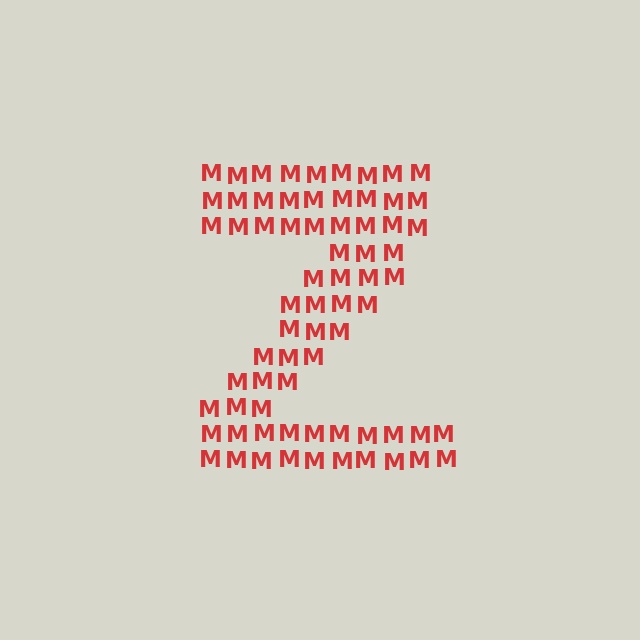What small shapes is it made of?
It is made of small letter M's.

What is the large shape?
The large shape is the letter Z.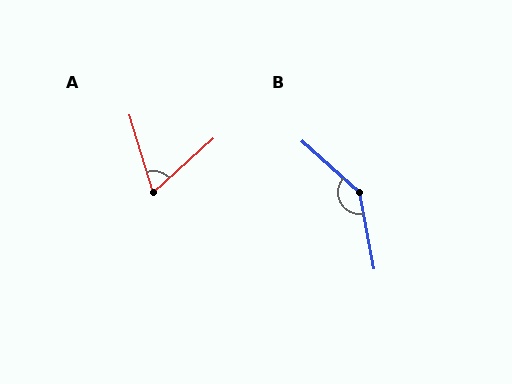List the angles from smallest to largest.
A (65°), B (143°).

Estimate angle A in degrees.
Approximately 65 degrees.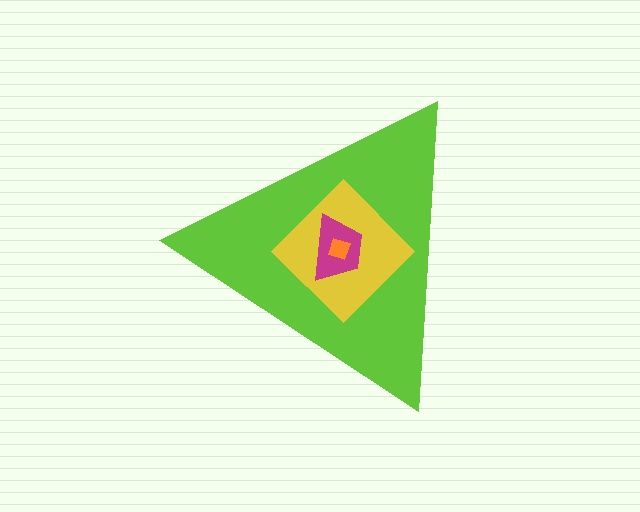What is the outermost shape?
The lime triangle.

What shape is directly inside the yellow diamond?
The magenta trapezoid.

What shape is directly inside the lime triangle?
The yellow diamond.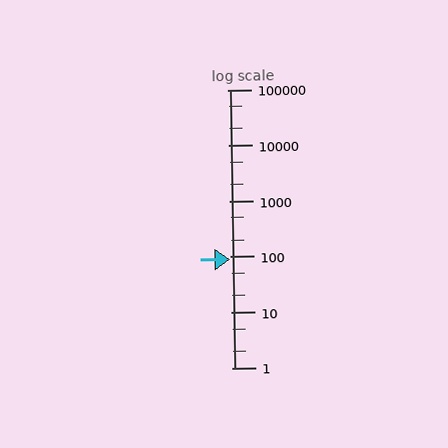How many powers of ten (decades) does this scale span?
The scale spans 5 decades, from 1 to 100000.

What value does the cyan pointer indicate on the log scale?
The pointer indicates approximately 91.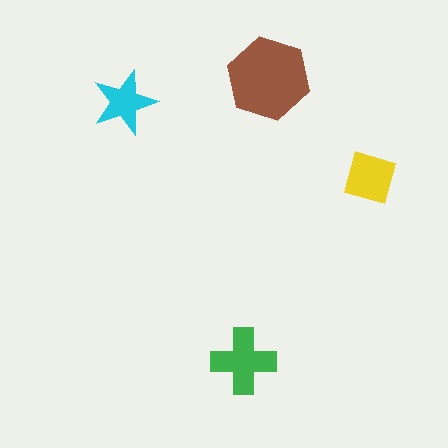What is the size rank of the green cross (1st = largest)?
2nd.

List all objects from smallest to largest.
The cyan star, the yellow diamond, the green cross, the brown hexagon.